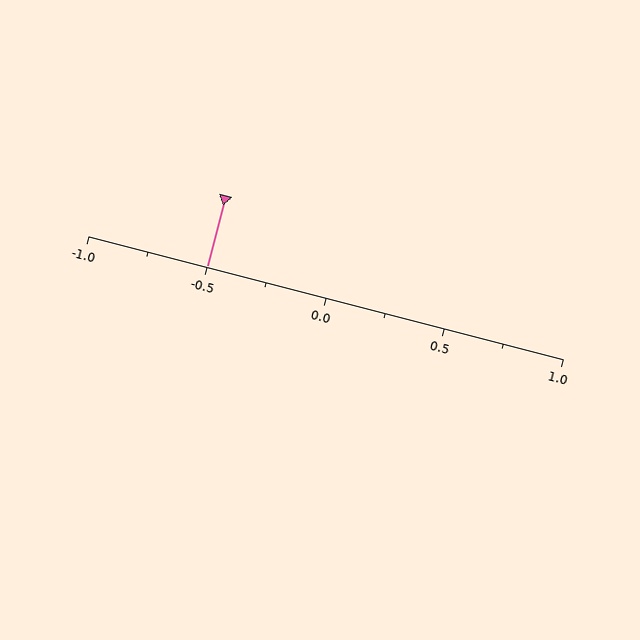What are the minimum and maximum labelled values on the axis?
The axis runs from -1.0 to 1.0.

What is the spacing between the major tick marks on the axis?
The major ticks are spaced 0.5 apart.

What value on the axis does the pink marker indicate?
The marker indicates approximately -0.5.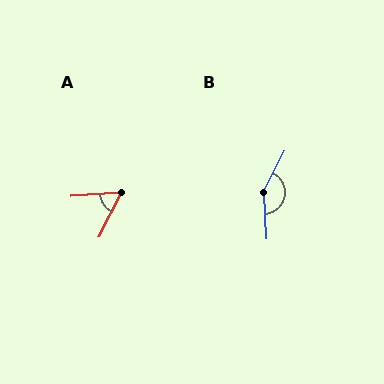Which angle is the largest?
B, at approximately 150 degrees.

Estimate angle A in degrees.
Approximately 59 degrees.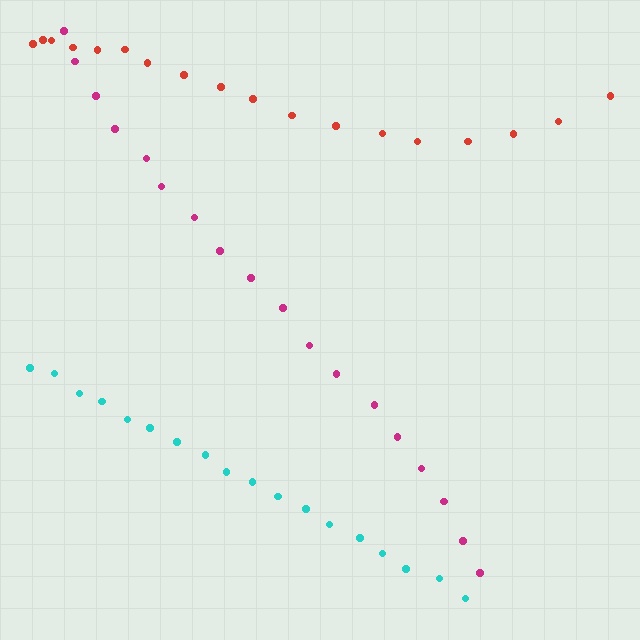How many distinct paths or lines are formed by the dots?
There are 3 distinct paths.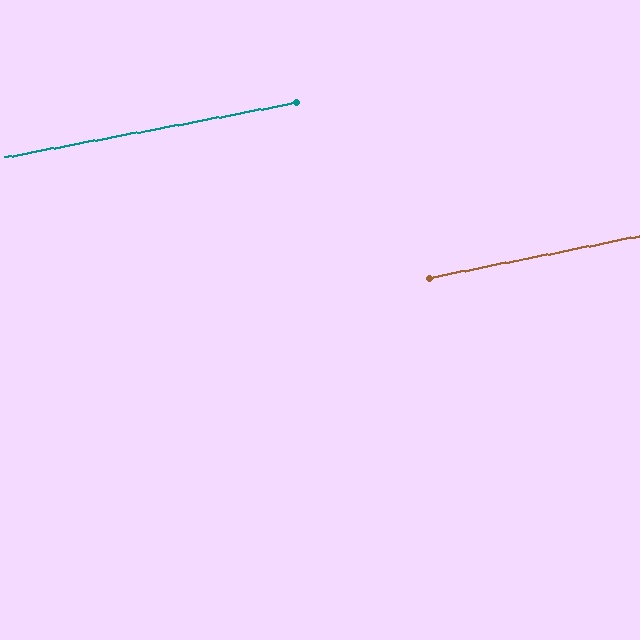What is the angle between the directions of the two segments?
Approximately 1 degree.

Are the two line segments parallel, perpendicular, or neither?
Parallel — their directions differ by only 0.9°.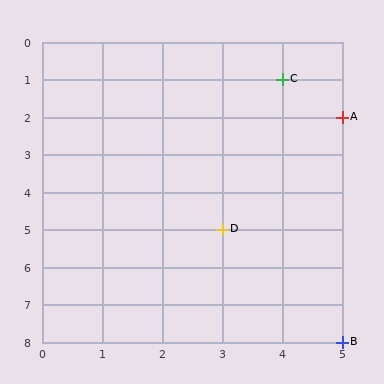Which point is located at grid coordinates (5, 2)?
Point A is at (5, 2).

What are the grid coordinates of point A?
Point A is at grid coordinates (5, 2).